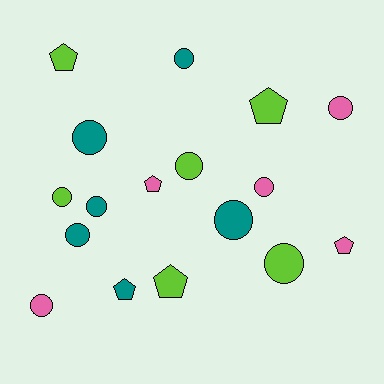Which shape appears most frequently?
Circle, with 11 objects.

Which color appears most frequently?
Teal, with 6 objects.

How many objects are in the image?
There are 17 objects.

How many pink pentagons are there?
There are 2 pink pentagons.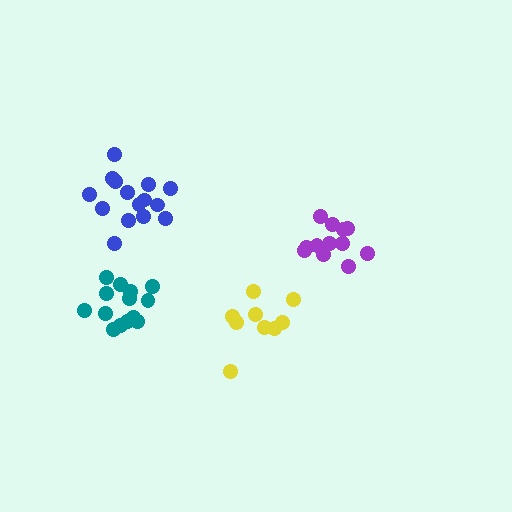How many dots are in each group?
Group 1: 12 dots, Group 2: 9 dots, Group 3: 15 dots, Group 4: 14 dots (50 total).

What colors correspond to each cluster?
The clusters are colored: purple, yellow, blue, teal.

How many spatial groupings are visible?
There are 4 spatial groupings.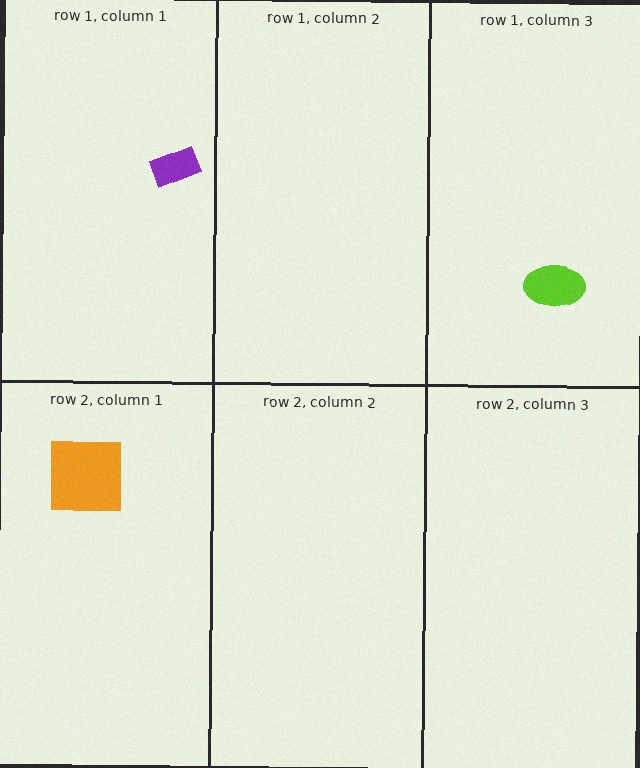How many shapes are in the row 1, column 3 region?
1.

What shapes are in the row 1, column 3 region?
The lime ellipse.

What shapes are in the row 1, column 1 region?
The purple rectangle.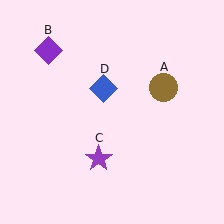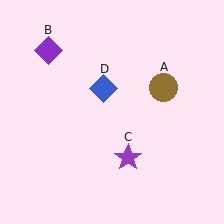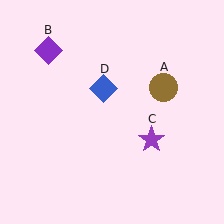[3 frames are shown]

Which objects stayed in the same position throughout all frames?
Brown circle (object A) and purple diamond (object B) and blue diamond (object D) remained stationary.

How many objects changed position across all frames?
1 object changed position: purple star (object C).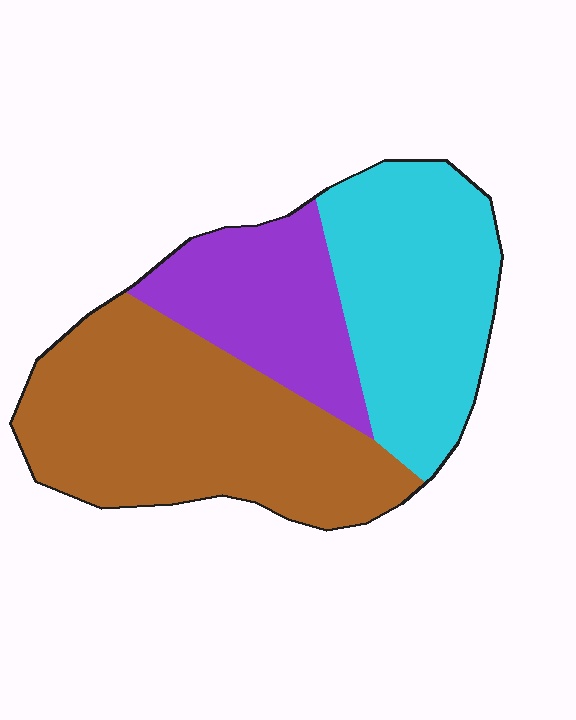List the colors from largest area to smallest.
From largest to smallest: brown, cyan, purple.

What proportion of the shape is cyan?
Cyan covers 33% of the shape.